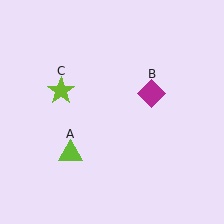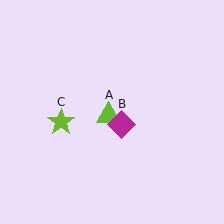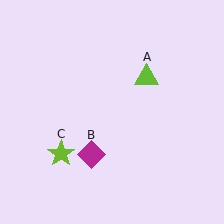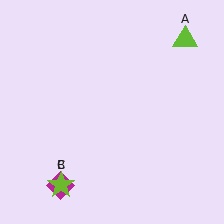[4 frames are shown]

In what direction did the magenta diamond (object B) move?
The magenta diamond (object B) moved down and to the left.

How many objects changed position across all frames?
3 objects changed position: lime triangle (object A), magenta diamond (object B), lime star (object C).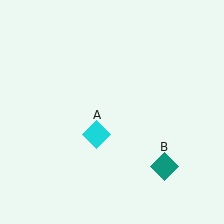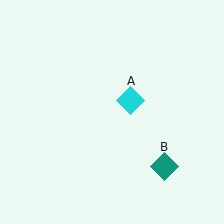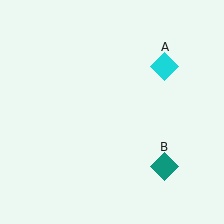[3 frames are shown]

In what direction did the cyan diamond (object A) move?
The cyan diamond (object A) moved up and to the right.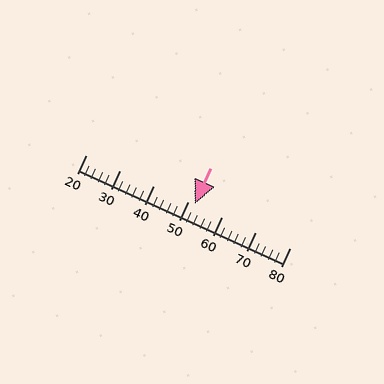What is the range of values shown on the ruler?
The ruler shows values from 20 to 80.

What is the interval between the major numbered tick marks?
The major tick marks are spaced 10 units apart.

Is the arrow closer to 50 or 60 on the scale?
The arrow is closer to 50.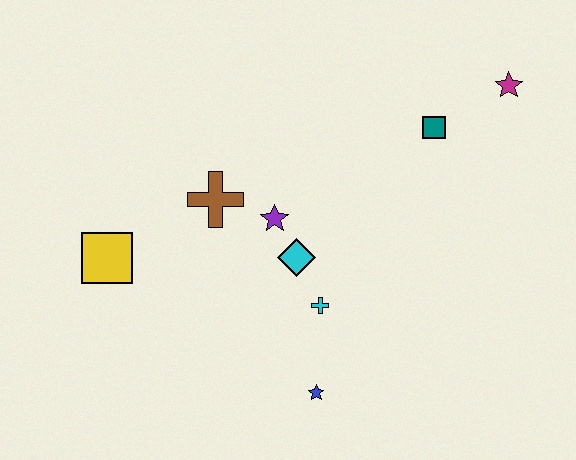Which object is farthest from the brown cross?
The magenta star is farthest from the brown cross.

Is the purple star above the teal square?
No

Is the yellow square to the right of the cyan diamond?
No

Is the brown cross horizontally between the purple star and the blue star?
No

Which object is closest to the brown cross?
The purple star is closest to the brown cross.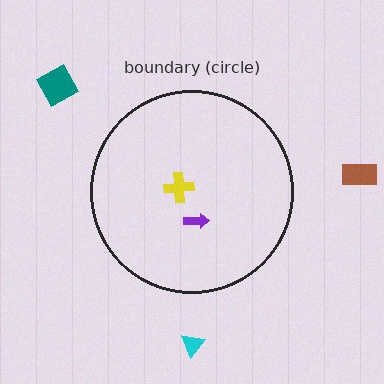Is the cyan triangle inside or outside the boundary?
Outside.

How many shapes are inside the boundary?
2 inside, 3 outside.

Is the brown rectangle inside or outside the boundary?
Outside.